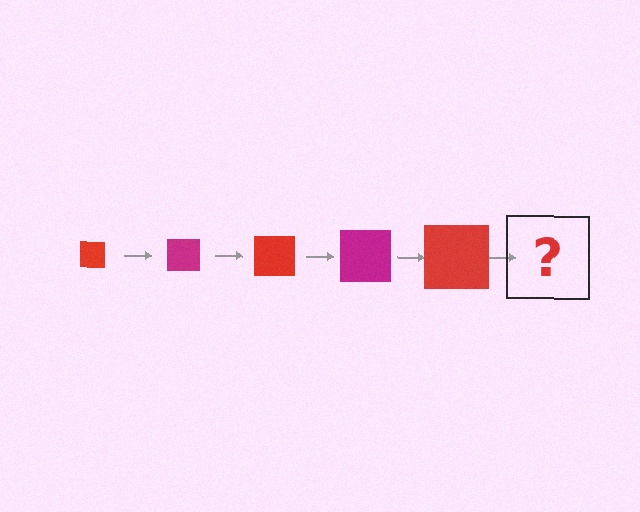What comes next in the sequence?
The next element should be a magenta square, larger than the previous one.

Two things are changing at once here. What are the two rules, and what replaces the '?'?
The two rules are that the square grows larger each step and the color cycles through red and magenta. The '?' should be a magenta square, larger than the previous one.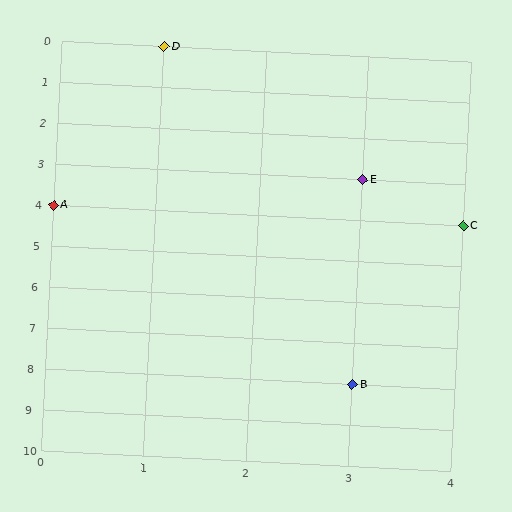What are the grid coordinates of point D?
Point D is at grid coordinates (1, 0).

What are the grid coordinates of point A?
Point A is at grid coordinates (0, 4).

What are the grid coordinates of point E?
Point E is at grid coordinates (3, 3).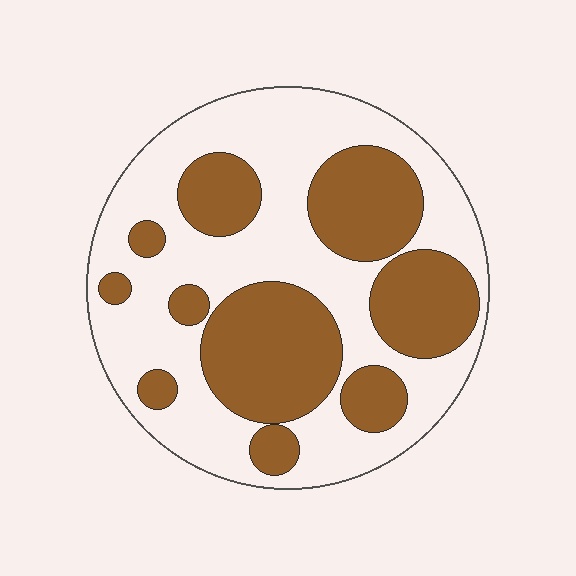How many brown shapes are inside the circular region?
10.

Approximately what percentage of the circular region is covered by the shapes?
Approximately 40%.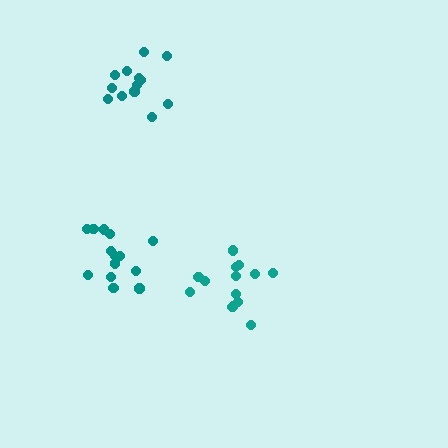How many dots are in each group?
Group 1: 14 dots, Group 2: 13 dots, Group 3: 14 dots (41 total).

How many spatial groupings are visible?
There are 3 spatial groupings.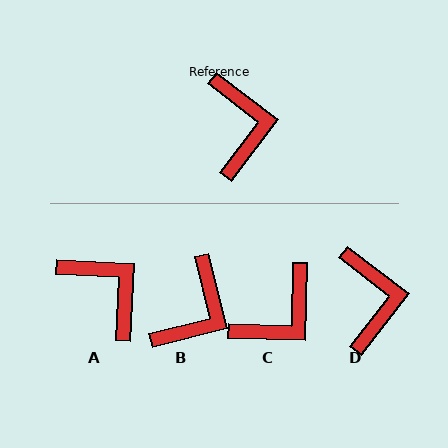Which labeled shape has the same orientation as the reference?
D.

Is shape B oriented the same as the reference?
No, it is off by about 38 degrees.